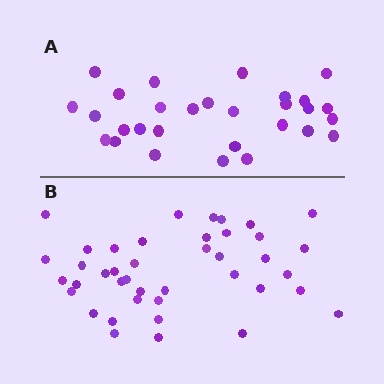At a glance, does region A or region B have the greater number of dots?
Region B (the bottom region) has more dots.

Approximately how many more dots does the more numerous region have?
Region B has roughly 12 or so more dots than region A.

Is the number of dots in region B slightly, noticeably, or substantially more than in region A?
Region B has noticeably more, but not dramatically so. The ratio is roughly 1.4 to 1.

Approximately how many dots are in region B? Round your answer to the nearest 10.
About 40 dots. (The exact count is 41, which rounds to 40.)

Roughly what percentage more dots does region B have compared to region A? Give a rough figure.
About 40% more.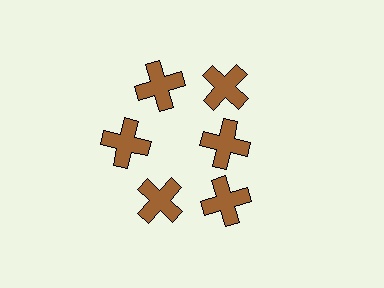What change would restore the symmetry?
The symmetry would be restored by moving it outward, back onto the ring so that all 6 crosses sit at equal angles and equal distance from the center.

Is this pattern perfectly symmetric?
No. The 6 brown crosses are arranged in a ring, but one element near the 3 o'clock position is pulled inward toward the center, breaking the 6-fold rotational symmetry.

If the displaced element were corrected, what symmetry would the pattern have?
It would have 6-fold rotational symmetry — the pattern would map onto itself every 60 degrees.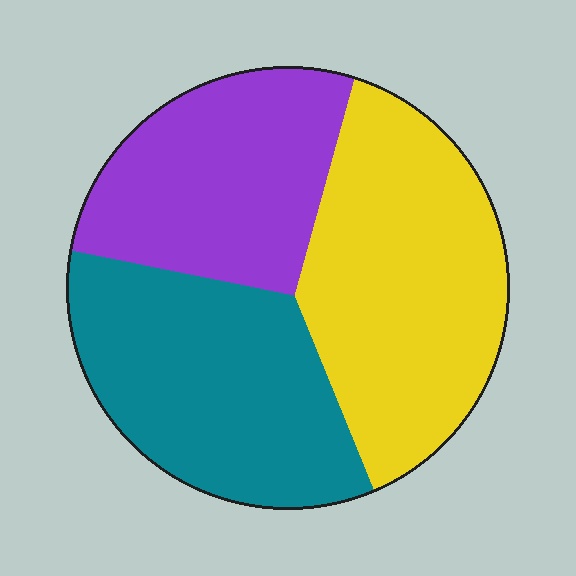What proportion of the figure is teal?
Teal takes up about one third (1/3) of the figure.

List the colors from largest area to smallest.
From largest to smallest: yellow, teal, purple.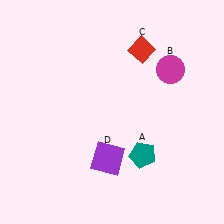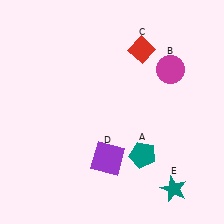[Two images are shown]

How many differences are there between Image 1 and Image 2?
There is 1 difference between the two images.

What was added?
A teal star (E) was added in Image 2.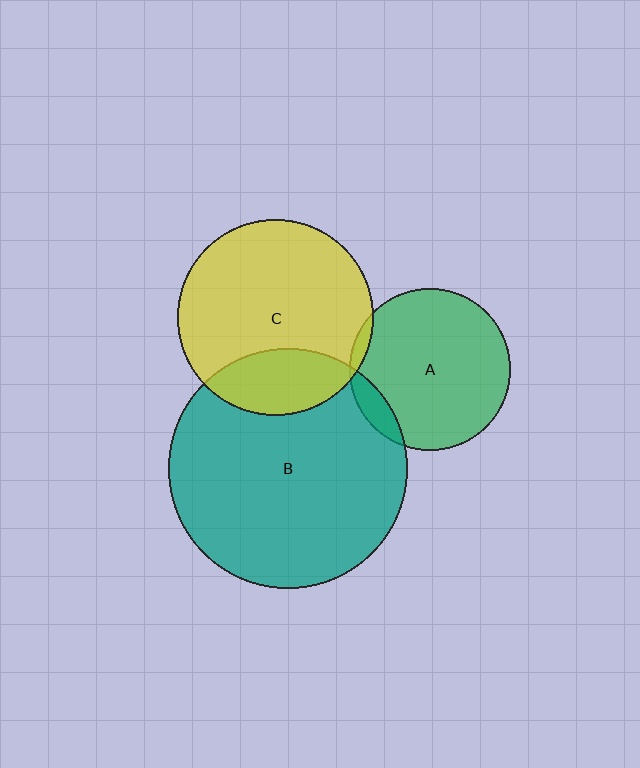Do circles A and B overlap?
Yes.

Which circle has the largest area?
Circle B (teal).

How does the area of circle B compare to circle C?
Approximately 1.5 times.